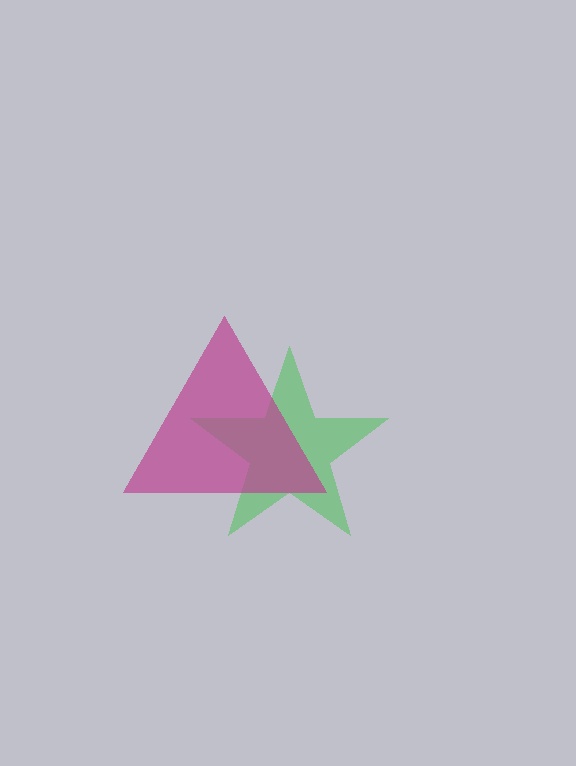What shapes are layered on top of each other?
The layered shapes are: a green star, a magenta triangle.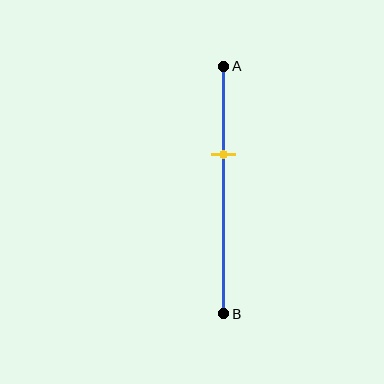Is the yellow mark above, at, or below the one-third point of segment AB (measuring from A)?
The yellow mark is approximately at the one-third point of segment AB.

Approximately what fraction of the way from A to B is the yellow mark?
The yellow mark is approximately 35% of the way from A to B.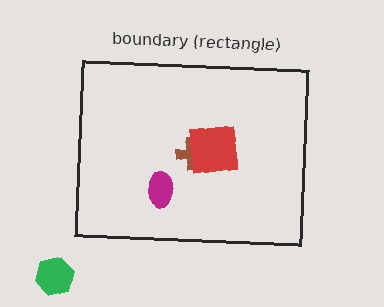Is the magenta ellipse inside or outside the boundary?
Inside.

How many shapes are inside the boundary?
3 inside, 1 outside.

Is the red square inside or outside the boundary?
Inside.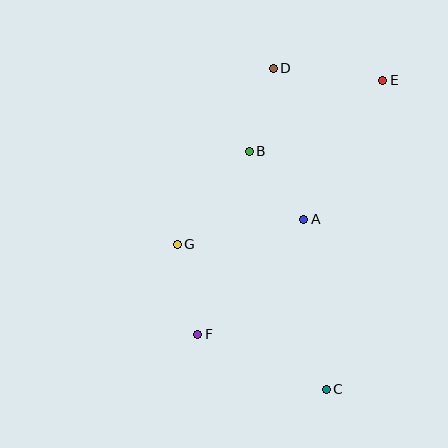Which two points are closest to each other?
Points B and D are closest to each other.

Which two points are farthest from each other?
Points C and D are farthest from each other.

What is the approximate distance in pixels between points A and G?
The distance between A and G is approximately 129 pixels.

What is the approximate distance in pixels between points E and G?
The distance between E and G is approximately 263 pixels.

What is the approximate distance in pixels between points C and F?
The distance between C and F is approximately 140 pixels.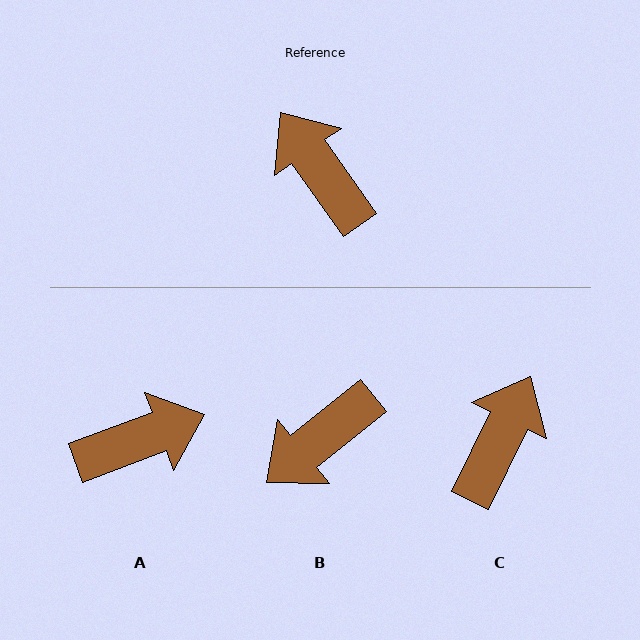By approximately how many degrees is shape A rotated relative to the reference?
Approximately 105 degrees clockwise.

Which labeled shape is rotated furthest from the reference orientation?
A, about 105 degrees away.